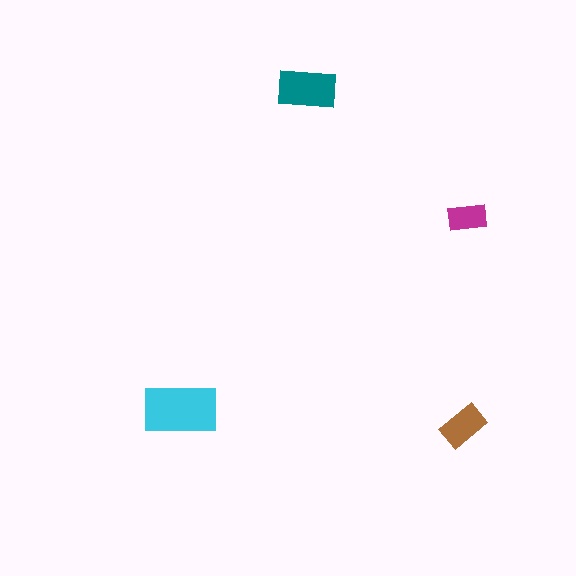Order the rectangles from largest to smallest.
the cyan one, the teal one, the brown one, the magenta one.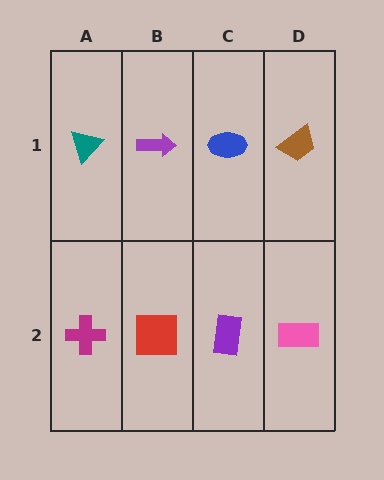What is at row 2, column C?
A purple rectangle.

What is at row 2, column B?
A red square.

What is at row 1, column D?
A brown trapezoid.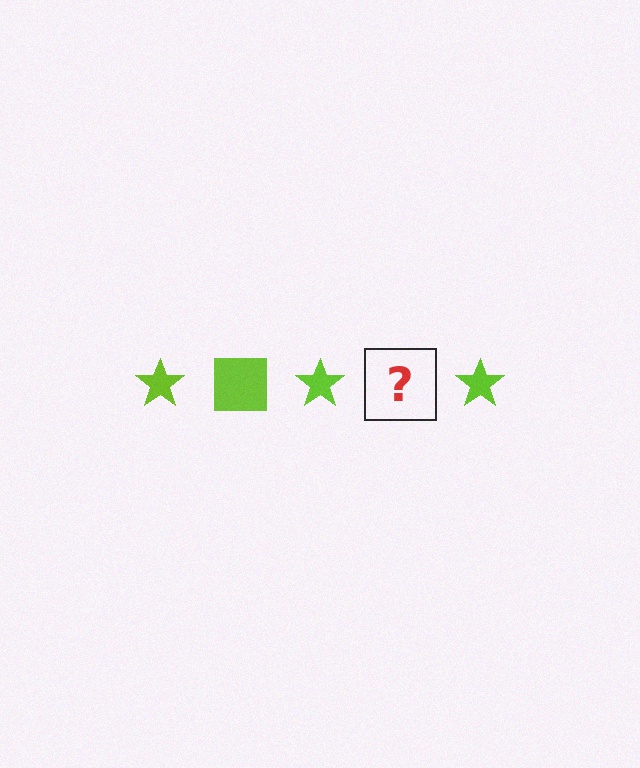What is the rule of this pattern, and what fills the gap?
The rule is that the pattern cycles through star, square shapes in lime. The gap should be filled with a lime square.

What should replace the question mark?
The question mark should be replaced with a lime square.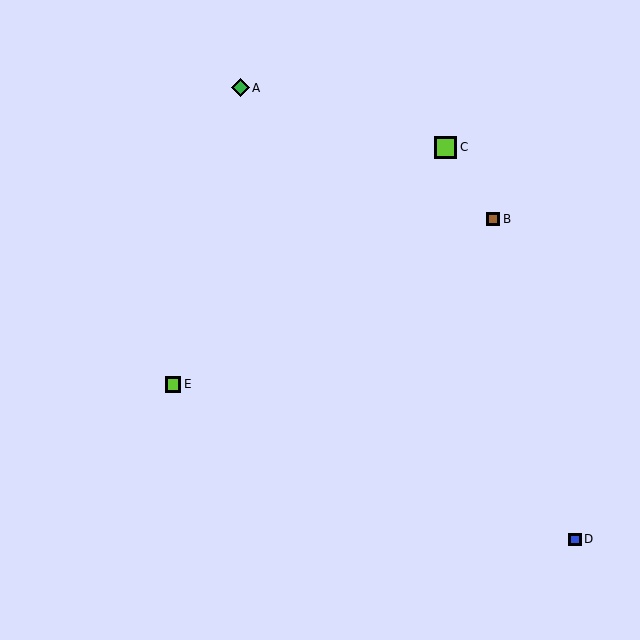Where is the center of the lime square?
The center of the lime square is at (446, 147).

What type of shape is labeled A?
Shape A is a green diamond.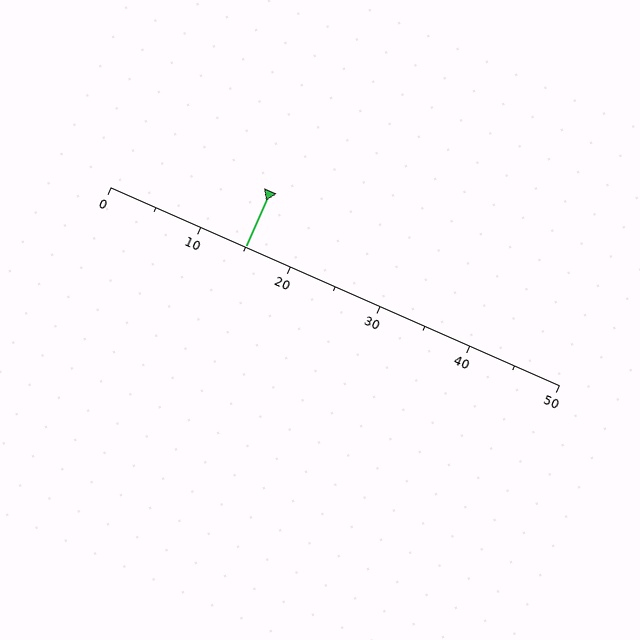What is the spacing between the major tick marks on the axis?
The major ticks are spaced 10 apart.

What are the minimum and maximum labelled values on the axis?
The axis runs from 0 to 50.